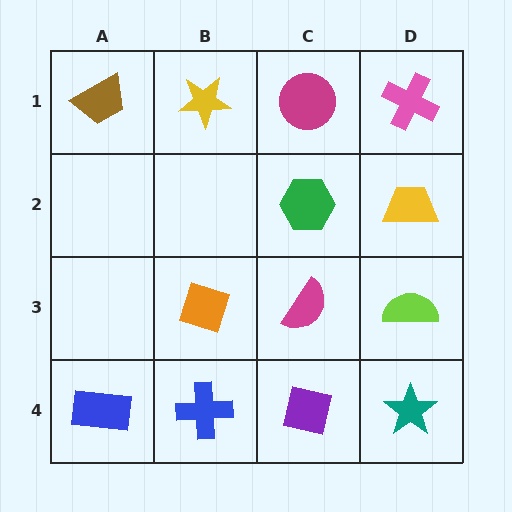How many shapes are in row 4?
4 shapes.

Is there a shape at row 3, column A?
No, that cell is empty.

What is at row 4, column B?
A blue cross.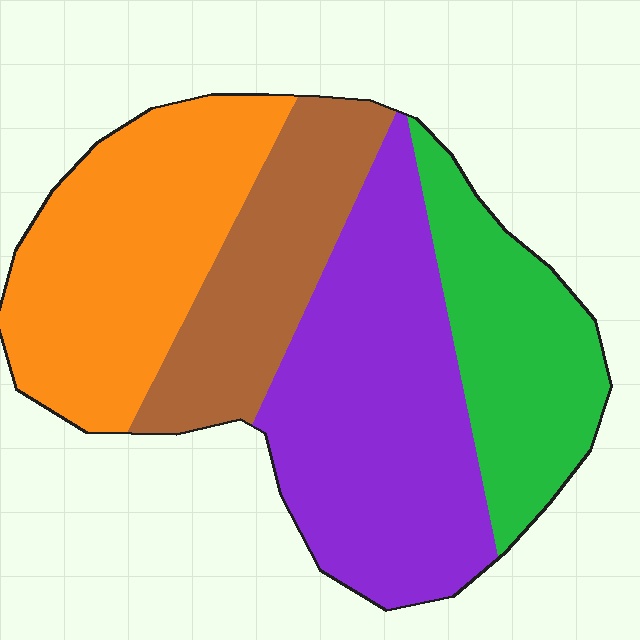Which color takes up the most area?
Purple, at roughly 35%.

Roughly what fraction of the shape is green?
Green takes up about one fifth (1/5) of the shape.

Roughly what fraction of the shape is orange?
Orange takes up about one quarter (1/4) of the shape.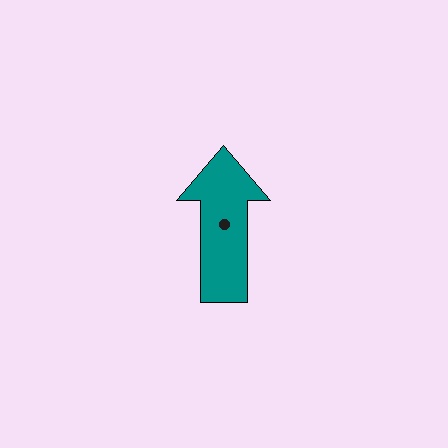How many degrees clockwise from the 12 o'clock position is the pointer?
Approximately 360 degrees.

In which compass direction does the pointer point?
North.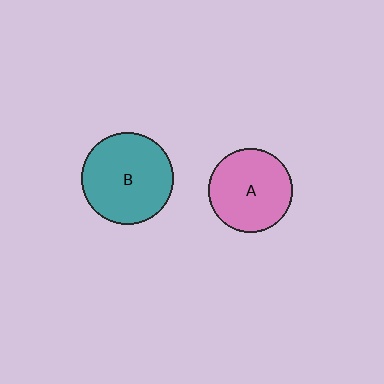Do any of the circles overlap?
No, none of the circles overlap.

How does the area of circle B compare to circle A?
Approximately 1.2 times.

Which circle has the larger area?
Circle B (teal).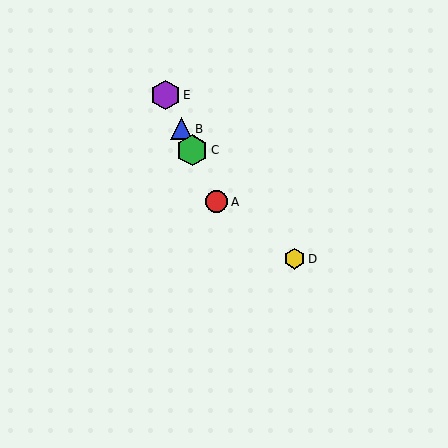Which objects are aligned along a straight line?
Objects A, B, C, E are aligned along a straight line.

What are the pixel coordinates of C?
Object C is at (192, 150).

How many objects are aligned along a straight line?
4 objects (A, B, C, E) are aligned along a straight line.